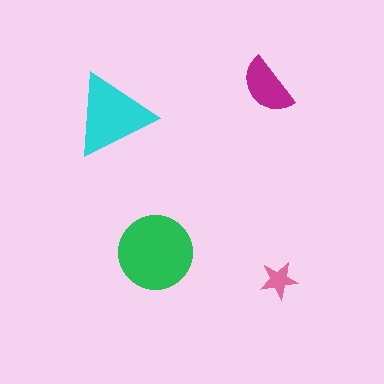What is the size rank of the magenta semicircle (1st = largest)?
3rd.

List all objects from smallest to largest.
The pink star, the magenta semicircle, the cyan triangle, the green circle.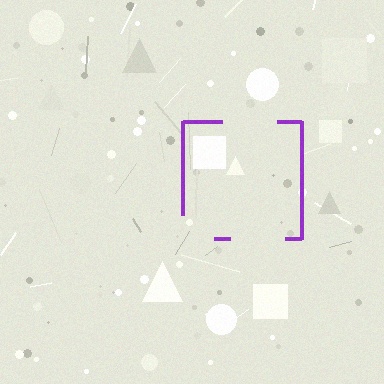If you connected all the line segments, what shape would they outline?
They would outline a square.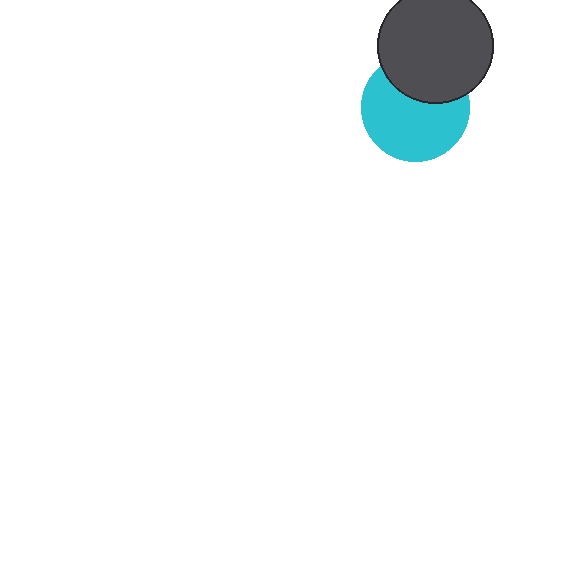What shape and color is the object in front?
The object in front is a dark gray circle.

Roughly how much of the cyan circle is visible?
Most of it is visible (roughly 67%).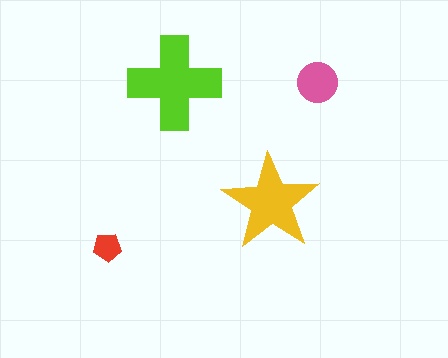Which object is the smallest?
The red pentagon.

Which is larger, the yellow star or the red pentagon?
The yellow star.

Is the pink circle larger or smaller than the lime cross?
Smaller.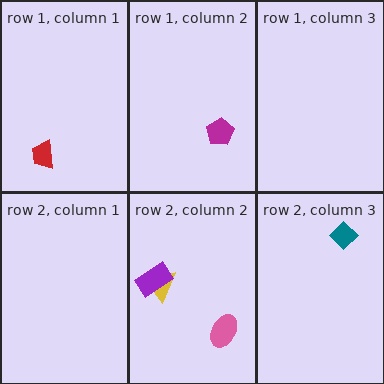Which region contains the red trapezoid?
The row 1, column 1 region.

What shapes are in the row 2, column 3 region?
The teal diamond.